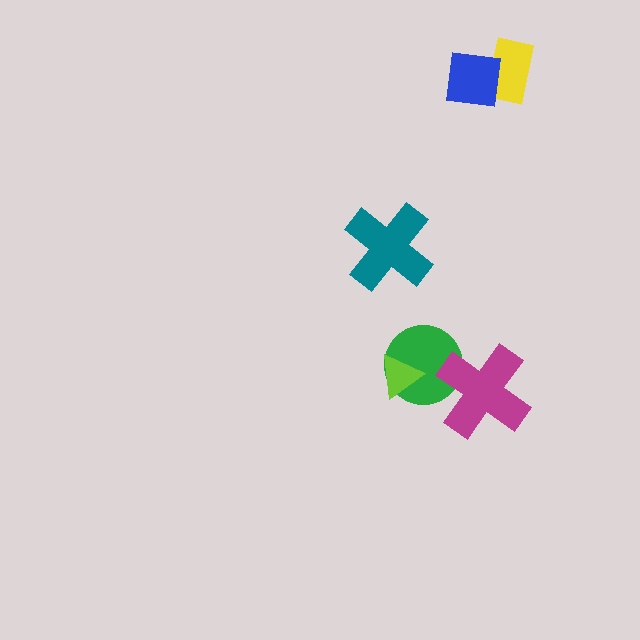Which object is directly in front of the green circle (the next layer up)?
The lime triangle is directly in front of the green circle.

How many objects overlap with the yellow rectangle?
1 object overlaps with the yellow rectangle.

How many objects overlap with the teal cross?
0 objects overlap with the teal cross.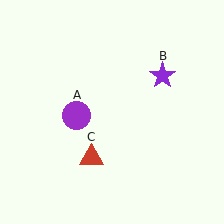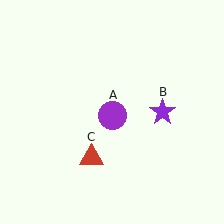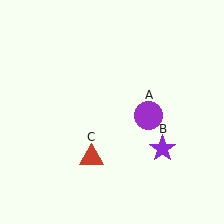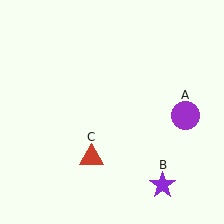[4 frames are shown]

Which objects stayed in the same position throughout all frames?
Red triangle (object C) remained stationary.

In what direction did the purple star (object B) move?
The purple star (object B) moved down.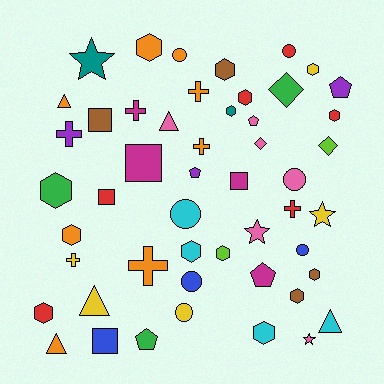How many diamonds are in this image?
There are 3 diamonds.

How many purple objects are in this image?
There are 3 purple objects.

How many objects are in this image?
There are 50 objects.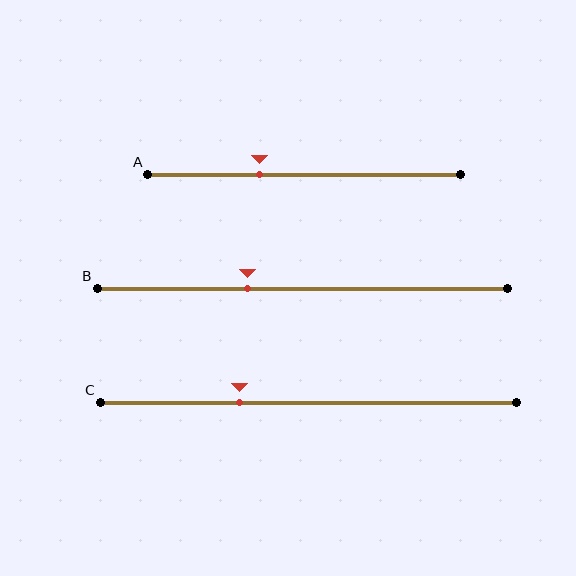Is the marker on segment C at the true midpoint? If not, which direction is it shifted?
No, the marker on segment C is shifted to the left by about 16% of the segment length.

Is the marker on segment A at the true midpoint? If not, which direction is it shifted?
No, the marker on segment A is shifted to the left by about 14% of the segment length.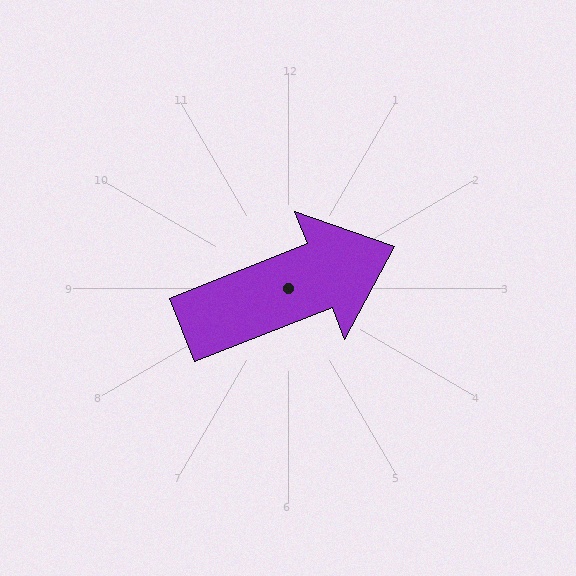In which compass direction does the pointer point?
East.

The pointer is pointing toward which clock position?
Roughly 2 o'clock.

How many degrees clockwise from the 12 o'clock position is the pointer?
Approximately 68 degrees.